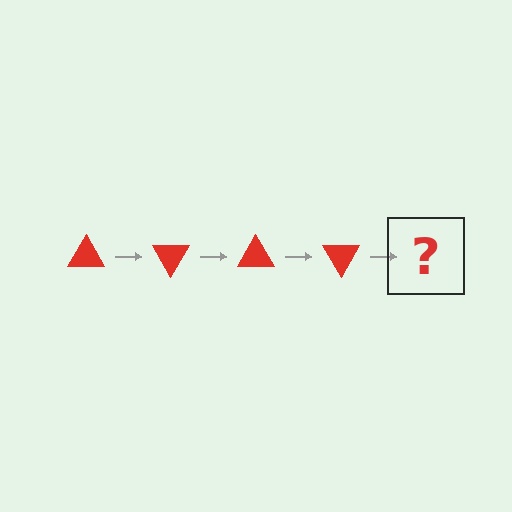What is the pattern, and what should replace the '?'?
The pattern is that the triangle rotates 60 degrees each step. The '?' should be a red triangle rotated 240 degrees.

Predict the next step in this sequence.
The next step is a red triangle rotated 240 degrees.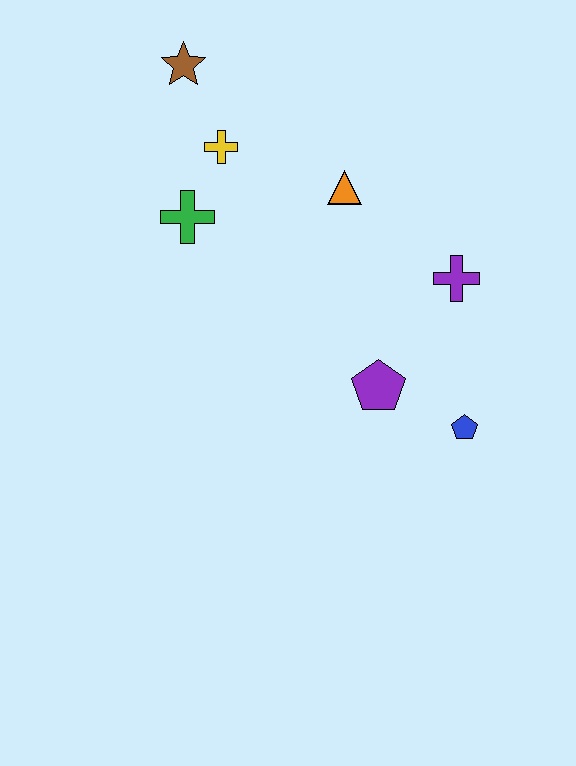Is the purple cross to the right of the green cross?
Yes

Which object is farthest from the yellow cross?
The blue pentagon is farthest from the yellow cross.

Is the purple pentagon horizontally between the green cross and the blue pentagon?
Yes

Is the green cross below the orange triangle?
Yes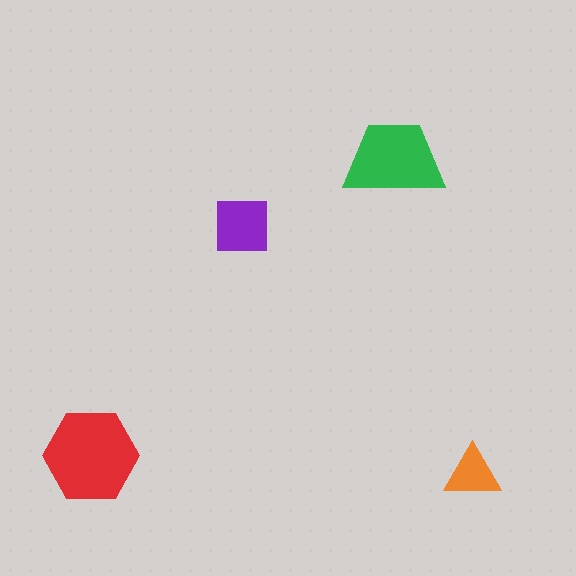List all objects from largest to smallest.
The red hexagon, the green trapezoid, the purple square, the orange triangle.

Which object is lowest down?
The orange triangle is bottommost.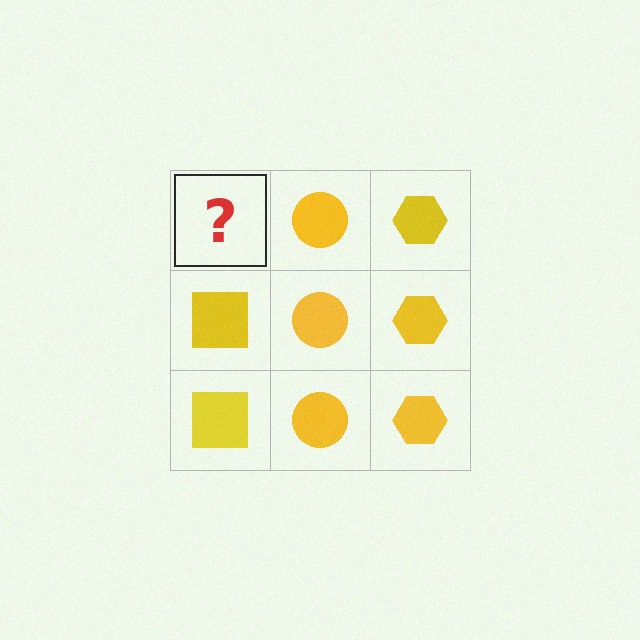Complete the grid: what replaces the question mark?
The question mark should be replaced with a yellow square.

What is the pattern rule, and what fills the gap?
The rule is that each column has a consistent shape. The gap should be filled with a yellow square.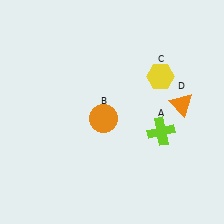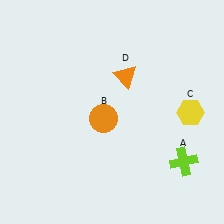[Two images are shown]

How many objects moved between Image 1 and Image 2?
3 objects moved between the two images.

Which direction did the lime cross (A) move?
The lime cross (A) moved down.